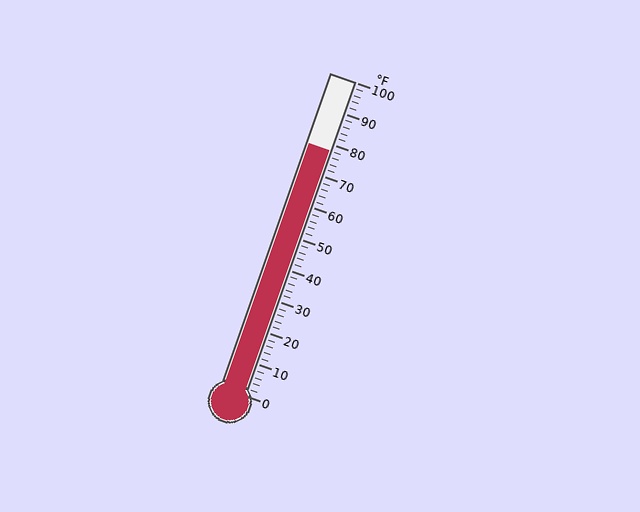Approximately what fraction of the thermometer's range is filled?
The thermometer is filled to approximately 80% of its range.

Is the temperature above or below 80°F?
The temperature is below 80°F.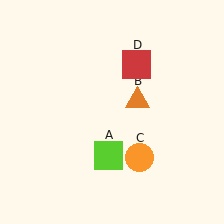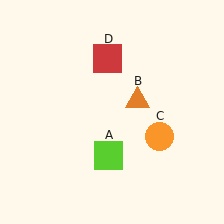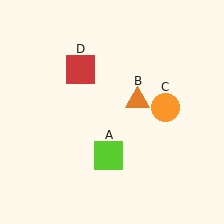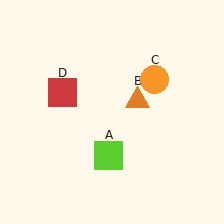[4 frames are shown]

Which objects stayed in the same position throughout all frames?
Lime square (object A) and orange triangle (object B) remained stationary.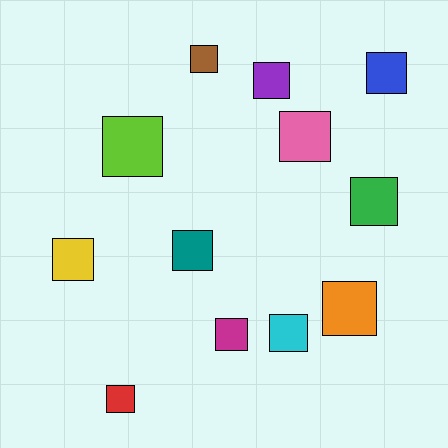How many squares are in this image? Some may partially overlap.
There are 12 squares.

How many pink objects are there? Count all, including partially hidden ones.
There is 1 pink object.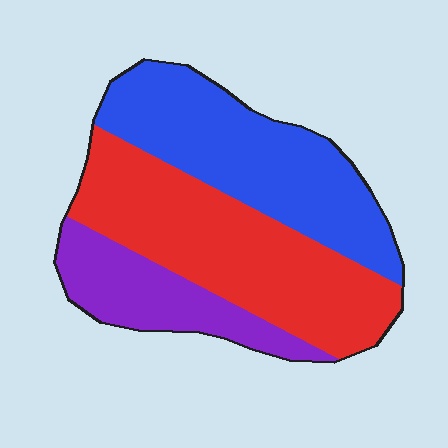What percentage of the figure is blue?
Blue covers about 35% of the figure.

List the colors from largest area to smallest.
From largest to smallest: red, blue, purple.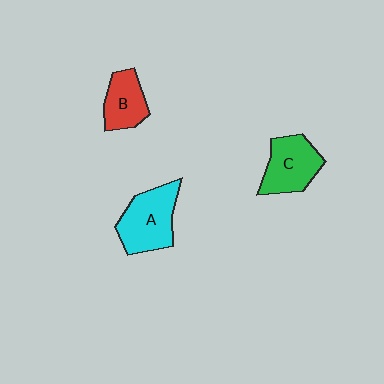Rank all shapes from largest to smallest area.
From largest to smallest: A (cyan), C (green), B (red).